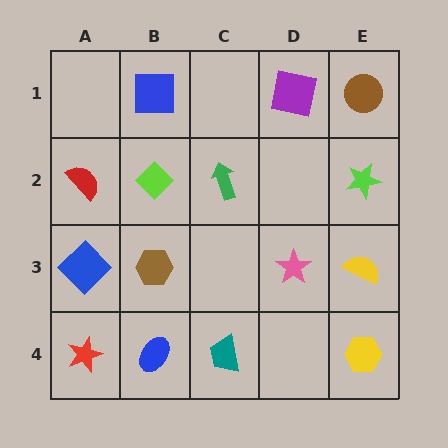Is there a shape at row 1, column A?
No, that cell is empty.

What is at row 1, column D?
A purple square.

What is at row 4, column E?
A yellow hexagon.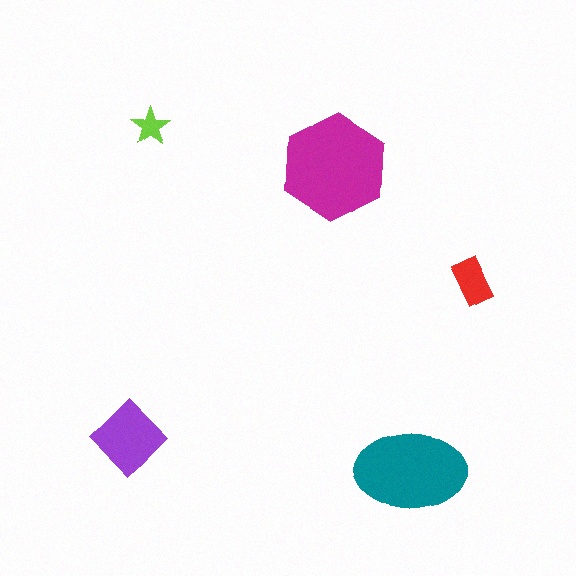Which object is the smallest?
The lime star.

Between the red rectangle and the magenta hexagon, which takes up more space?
The magenta hexagon.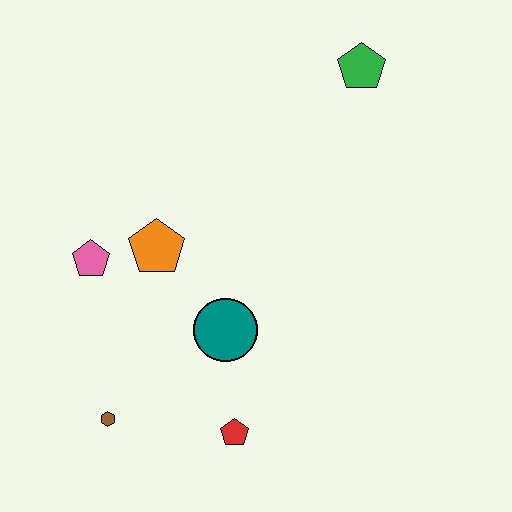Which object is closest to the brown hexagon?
The red pentagon is closest to the brown hexagon.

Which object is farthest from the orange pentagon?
The green pentagon is farthest from the orange pentagon.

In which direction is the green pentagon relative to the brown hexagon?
The green pentagon is above the brown hexagon.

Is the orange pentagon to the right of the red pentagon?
No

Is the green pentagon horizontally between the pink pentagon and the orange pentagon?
No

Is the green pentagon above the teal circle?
Yes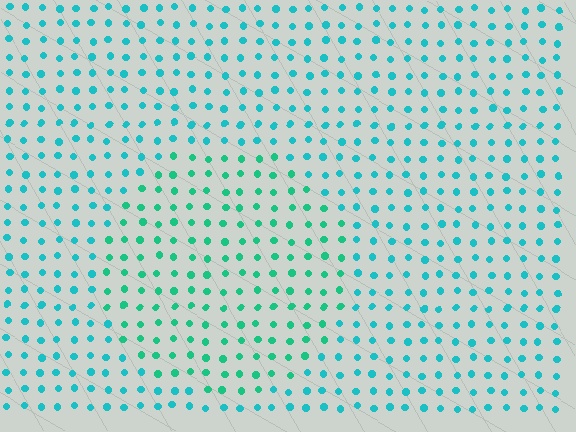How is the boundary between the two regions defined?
The boundary is defined purely by a slight shift in hue (about 25 degrees). Spacing, size, and orientation are identical on both sides.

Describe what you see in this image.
The image is filled with small cyan elements in a uniform arrangement. A circle-shaped region is visible where the elements are tinted to a slightly different hue, forming a subtle color boundary.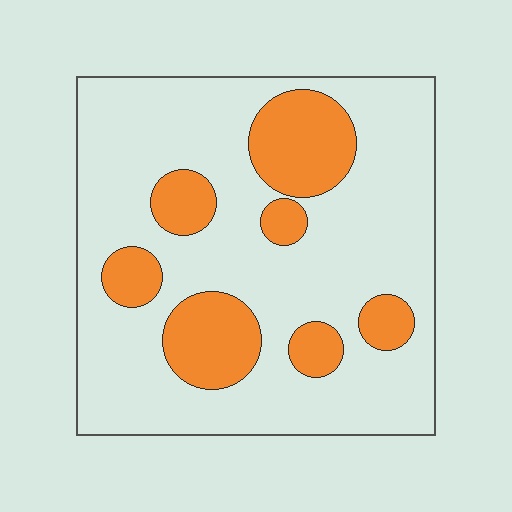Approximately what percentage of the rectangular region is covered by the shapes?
Approximately 25%.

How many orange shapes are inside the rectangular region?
7.